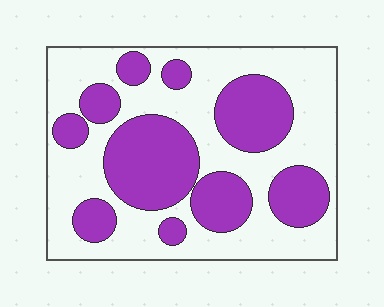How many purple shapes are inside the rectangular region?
10.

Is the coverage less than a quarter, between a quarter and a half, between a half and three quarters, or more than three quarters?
Between a quarter and a half.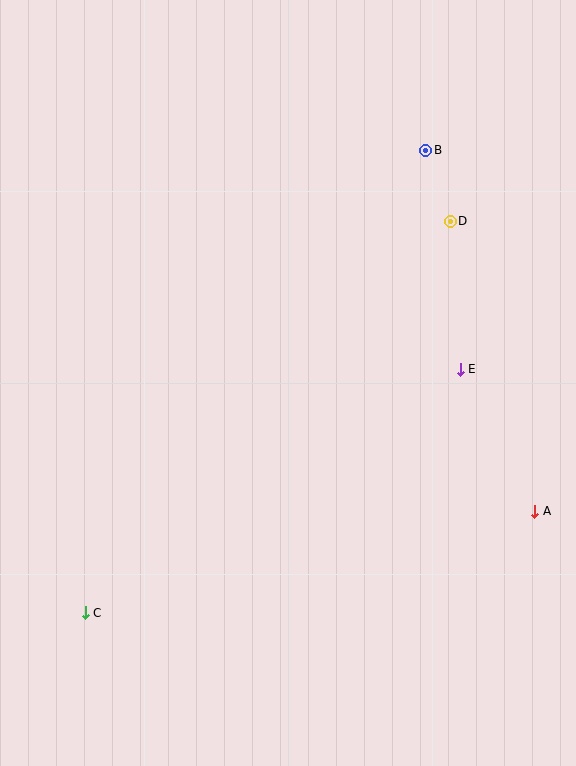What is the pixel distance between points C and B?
The distance between C and B is 574 pixels.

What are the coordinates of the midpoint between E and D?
The midpoint between E and D is at (455, 295).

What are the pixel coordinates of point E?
Point E is at (460, 369).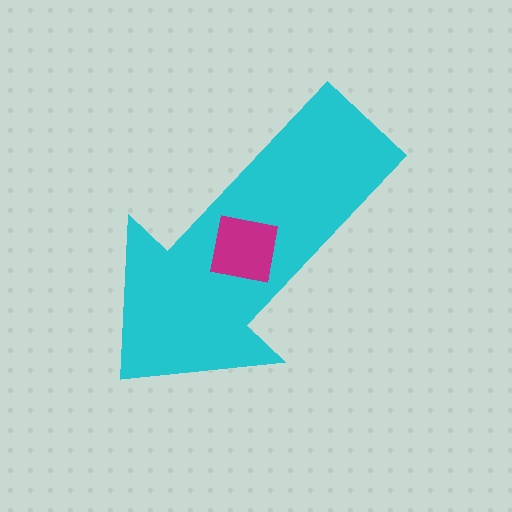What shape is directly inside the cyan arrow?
The magenta square.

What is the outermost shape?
The cyan arrow.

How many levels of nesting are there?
2.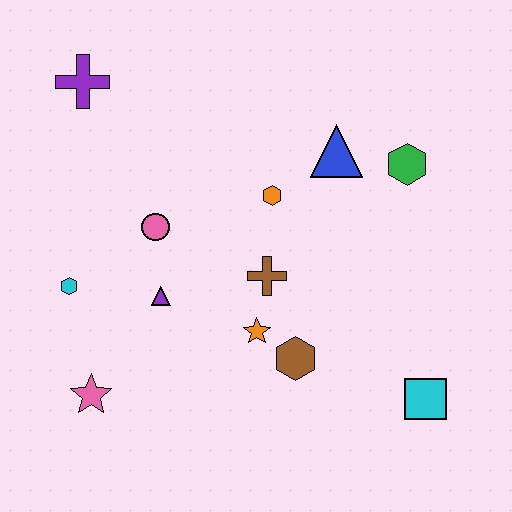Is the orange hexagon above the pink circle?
Yes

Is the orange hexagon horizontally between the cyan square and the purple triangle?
Yes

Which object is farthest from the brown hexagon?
The purple cross is farthest from the brown hexagon.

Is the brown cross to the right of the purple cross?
Yes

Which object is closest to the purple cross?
The pink circle is closest to the purple cross.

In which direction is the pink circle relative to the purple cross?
The pink circle is below the purple cross.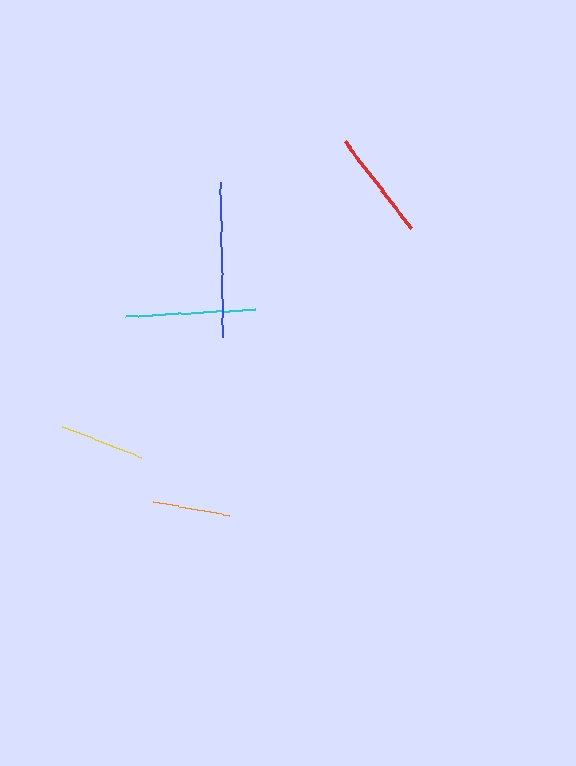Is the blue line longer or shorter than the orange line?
The blue line is longer than the orange line.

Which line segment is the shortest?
The orange line is the shortest at approximately 77 pixels.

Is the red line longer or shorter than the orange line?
The red line is longer than the orange line.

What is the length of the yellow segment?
The yellow segment is approximately 85 pixels long.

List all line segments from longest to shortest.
From longest to shortest: blue, cyan, red, yellow, orange.